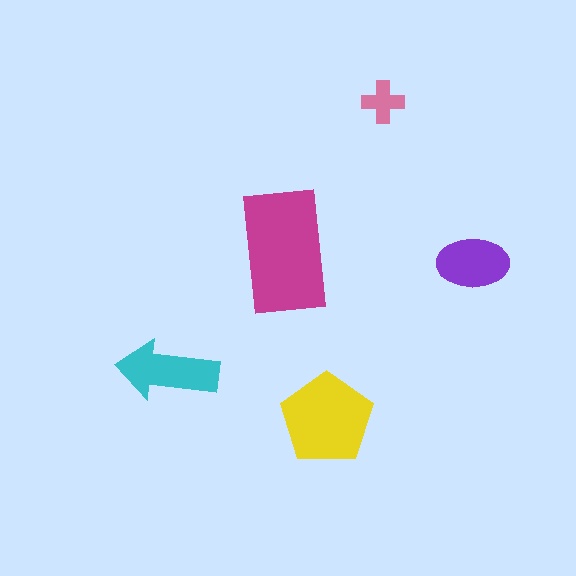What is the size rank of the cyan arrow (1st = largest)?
3rd.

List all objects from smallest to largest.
The pink cross, the purple ellipse, the cyan arrow, the yellow pentagon, the magenta rectangle.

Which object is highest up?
The pink cross is topmost.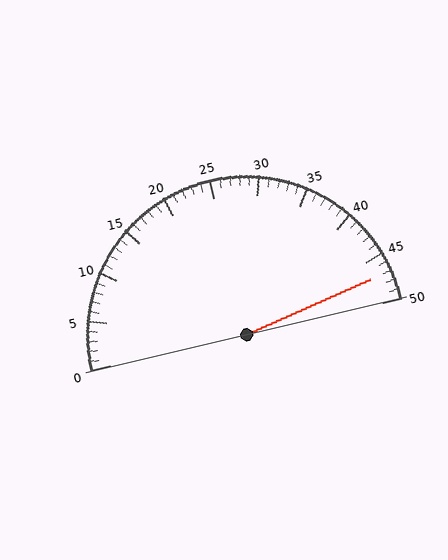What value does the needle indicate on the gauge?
The needle indicates approximately 47.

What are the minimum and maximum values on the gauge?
The gauge ranges from 0 to 50.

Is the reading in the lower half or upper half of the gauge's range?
The reading is in the upper half of the range (0 to 50).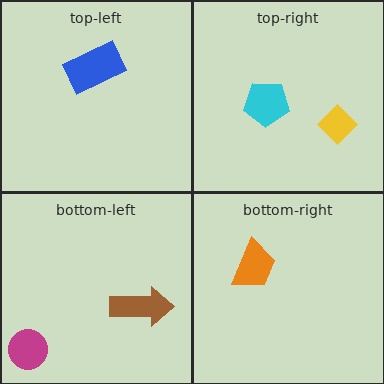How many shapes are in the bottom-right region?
1.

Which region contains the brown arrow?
The bottom-left region.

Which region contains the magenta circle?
The bottom-left region.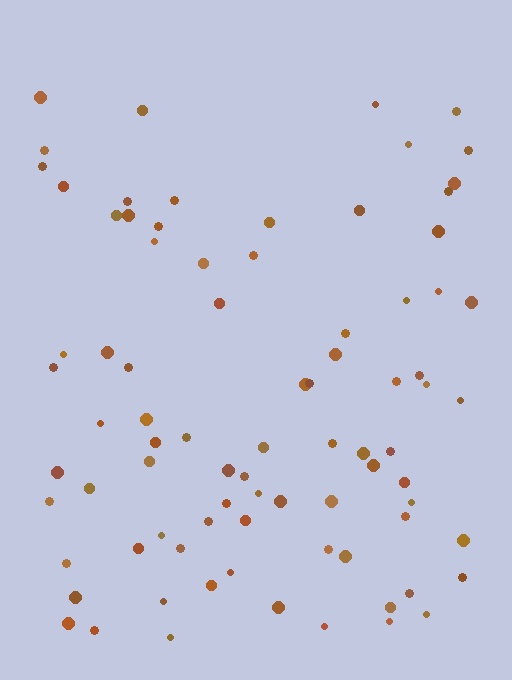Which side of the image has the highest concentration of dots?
The bottom.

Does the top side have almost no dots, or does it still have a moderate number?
Still a moderate number, just noticeably fewer than the bottom.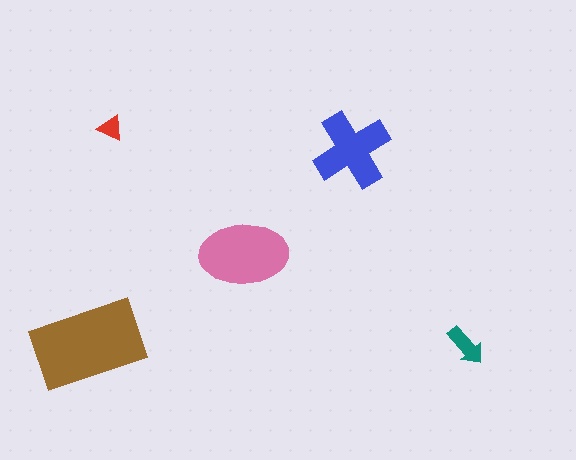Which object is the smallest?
The red triangle.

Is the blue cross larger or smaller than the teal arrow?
Larger.